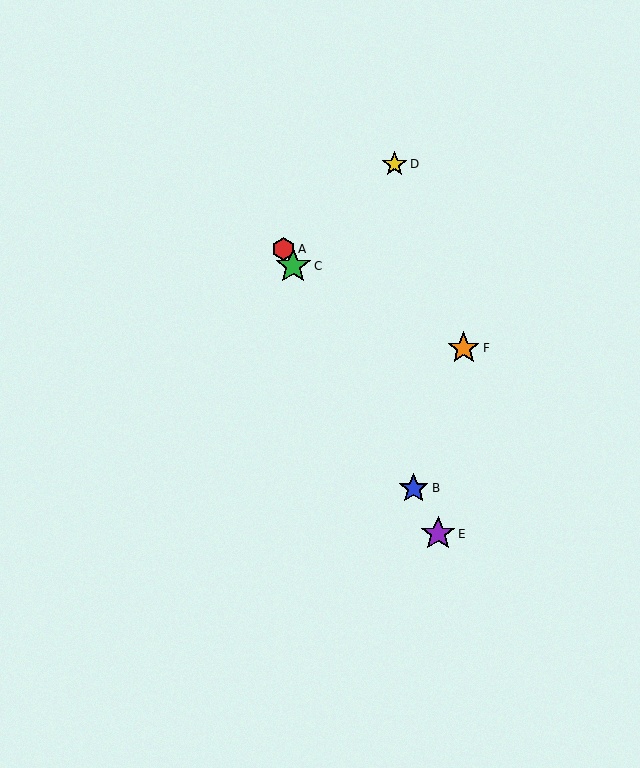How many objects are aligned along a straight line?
4 objects (A, B, C, E) are aligned along a straight line.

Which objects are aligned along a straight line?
Objects A, B, C, E are aligned along a straight line.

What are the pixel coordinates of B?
Object B is at (414, 488).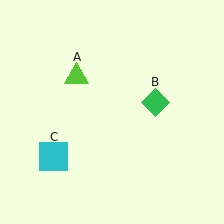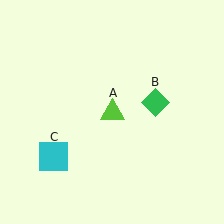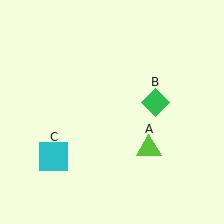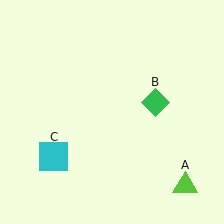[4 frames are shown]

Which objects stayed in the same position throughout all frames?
Green diamond (object B) and cyan square (object C) remained stationary.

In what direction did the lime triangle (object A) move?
The lime triangle (object A) moved down and to the right.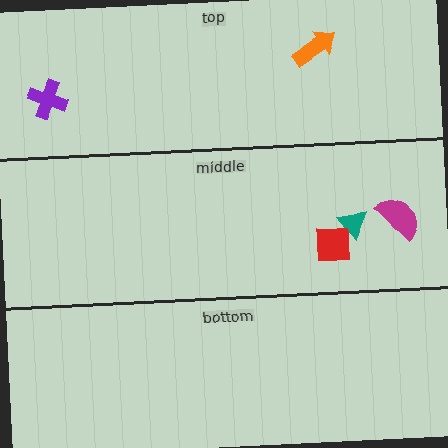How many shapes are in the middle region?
3.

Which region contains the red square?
The middle region.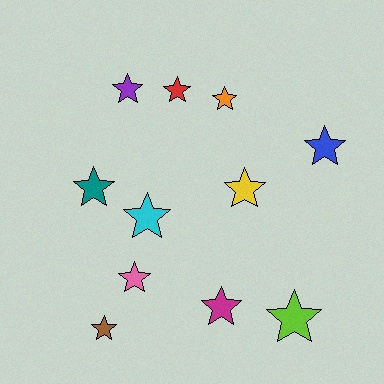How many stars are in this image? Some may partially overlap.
There are 11 stars.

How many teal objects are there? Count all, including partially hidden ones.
There is 1 teal object.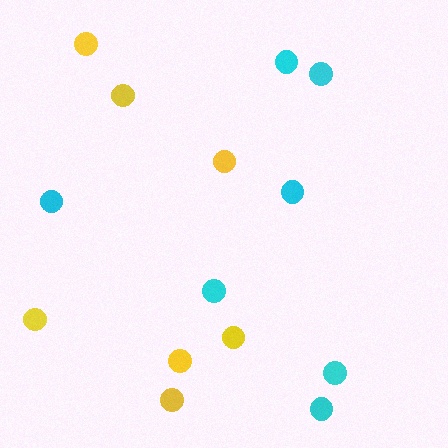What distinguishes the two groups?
There are 2 groups: one group of cyan circles (7) and one group of yellow circles (7).